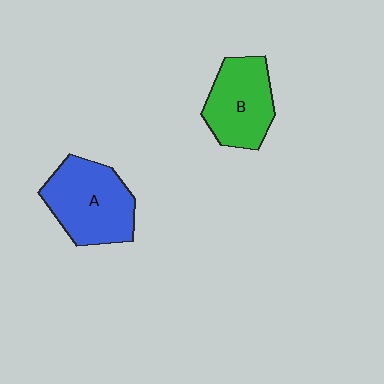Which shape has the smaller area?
Shape B (green).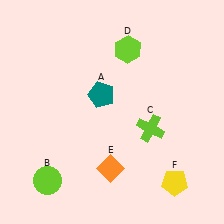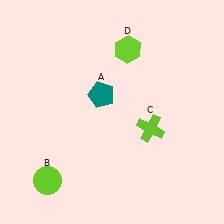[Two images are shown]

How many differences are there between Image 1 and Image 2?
There are 2 differences between the two images.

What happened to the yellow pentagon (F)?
The yellow pentagon (F) was removed in Image 2. It was in the bottom-right area of Image 1.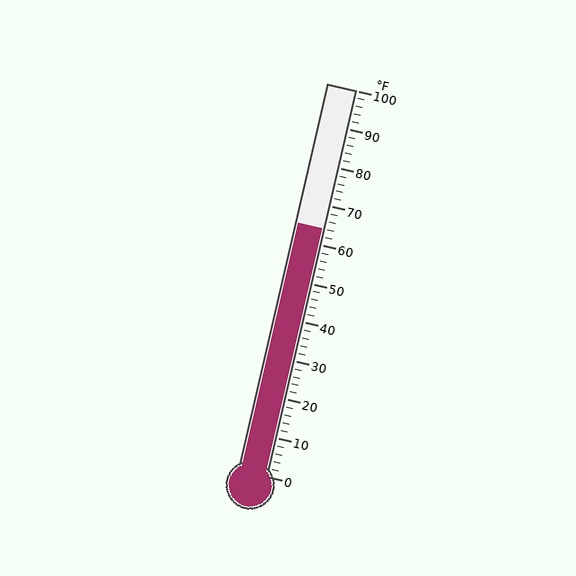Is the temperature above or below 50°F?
The temperature is above 50°F.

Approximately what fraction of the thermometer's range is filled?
The thermometer is filled to approximately 65% of its range.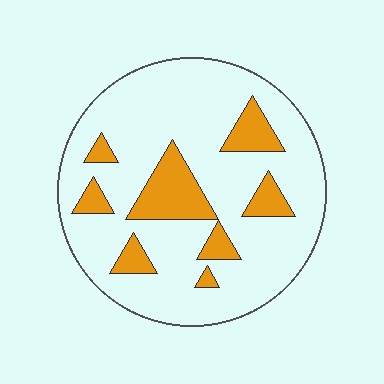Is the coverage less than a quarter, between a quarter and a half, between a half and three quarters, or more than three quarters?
Less than a quarter.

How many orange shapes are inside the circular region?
8.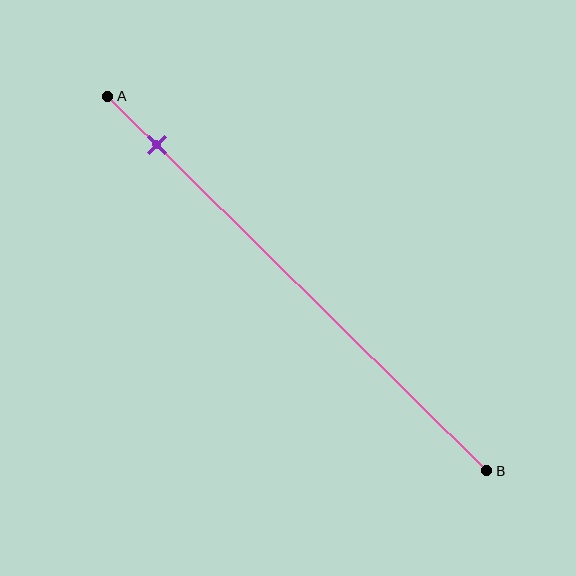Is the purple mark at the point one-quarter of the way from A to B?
No, the mark is at about 15% from A, not at the 25% one-quarter point.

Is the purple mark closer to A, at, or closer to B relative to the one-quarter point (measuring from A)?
The purple mark is closer to point A than the one-quarter point of segment AB.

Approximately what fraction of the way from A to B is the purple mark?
The purple mark is approximately 15% of the way from A to B.